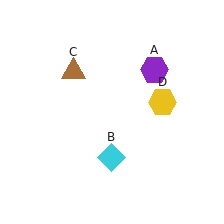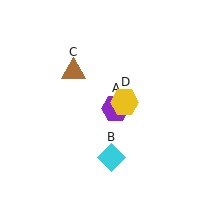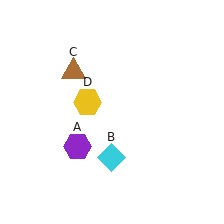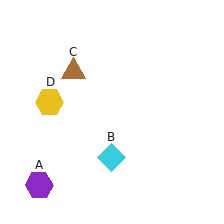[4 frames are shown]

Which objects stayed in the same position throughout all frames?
Cyan diamond (object B) and brown triangle (object C) remained stationary.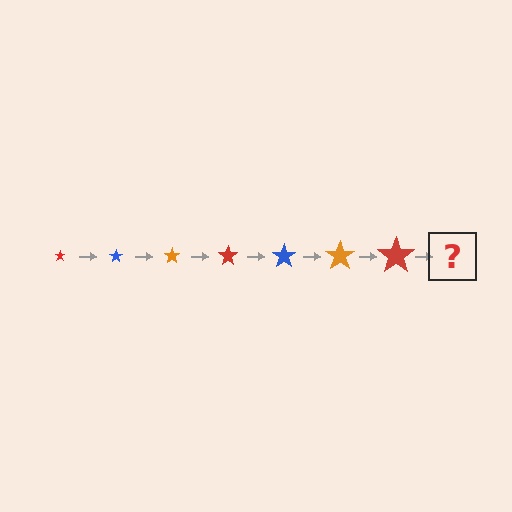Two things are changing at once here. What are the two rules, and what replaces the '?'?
The two rules are that the star grows larger each step and the color cycles through red, blue, and orange. The '?' should be a blue star, larger than the previous one.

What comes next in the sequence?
The next element should be a blue star, larger than the previous one.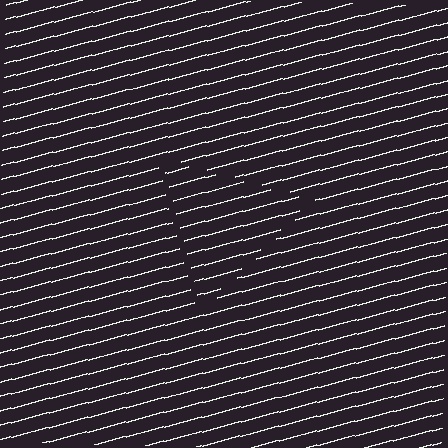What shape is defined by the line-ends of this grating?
An illusory triangle. The interior of the shape contains the same grating, shifted by half a period — the contour is defined by the phase discontinuity where line-ends from the inner and outer gratings abut.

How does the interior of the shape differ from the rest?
The interior of the shape contains the same grating, shifted by half a period — the contour is defined by the phase discontinuity where line-ends from the inner and outer gratings abut.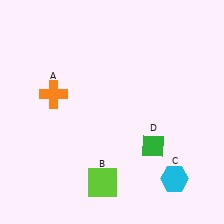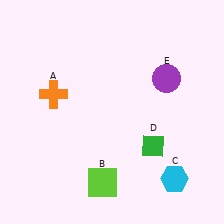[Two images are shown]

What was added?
A purple circle (E) was added in Image 2.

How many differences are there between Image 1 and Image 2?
There is 1 difference between the two images.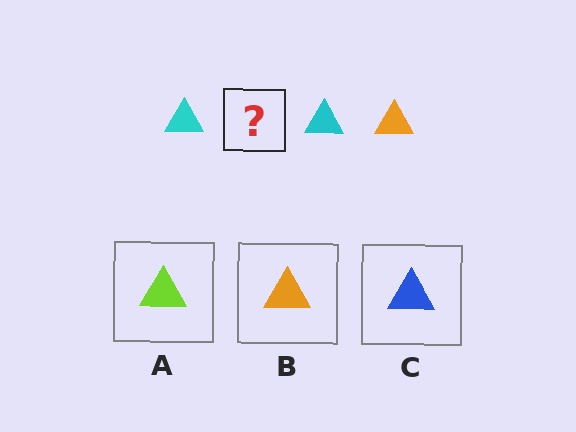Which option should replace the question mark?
Option B.